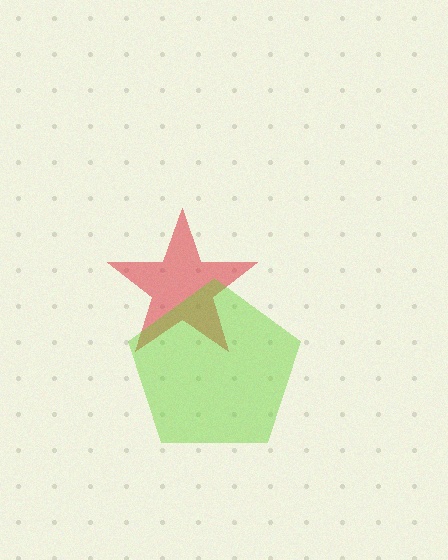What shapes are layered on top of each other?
The layered shapes are: a red star, a lime pentagon.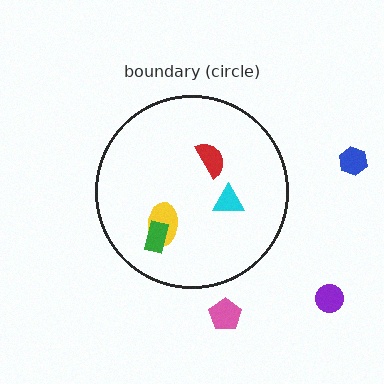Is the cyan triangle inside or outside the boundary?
Inside.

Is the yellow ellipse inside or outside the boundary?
Inside.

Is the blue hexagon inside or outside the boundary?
Outside.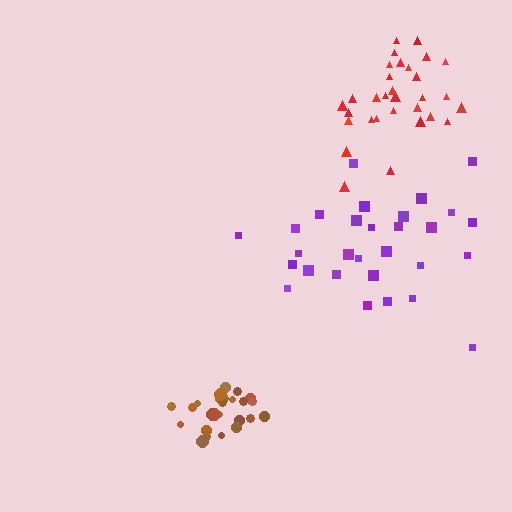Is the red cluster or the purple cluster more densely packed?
Red.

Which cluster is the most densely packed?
Brown.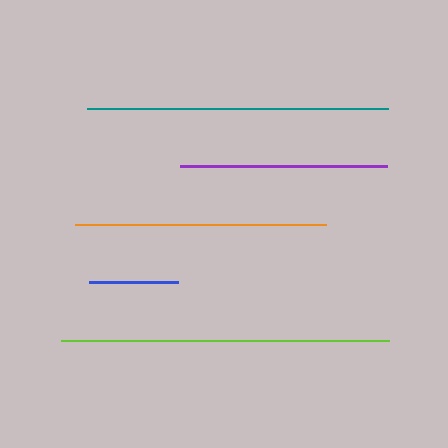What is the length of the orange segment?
The orange segment is approximately 251 pixels long.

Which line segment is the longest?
The lime line is the longest at approximately 328 pixels.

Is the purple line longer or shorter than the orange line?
The orange line is longer than the purple line.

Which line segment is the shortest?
The blue line is the shortest at approximately 89 pixels.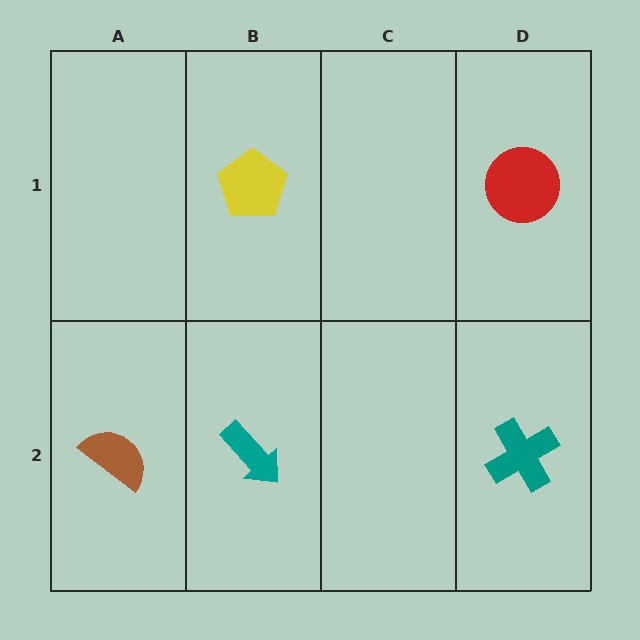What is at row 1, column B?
A yellow pentagon.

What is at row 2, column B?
A teal arrow.